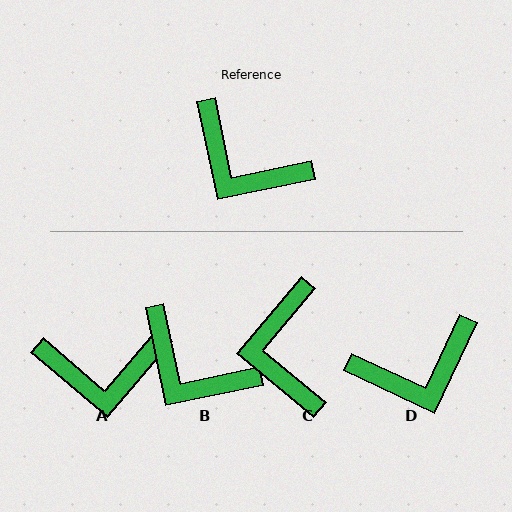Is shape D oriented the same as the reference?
No, it is off by about 53 degrees.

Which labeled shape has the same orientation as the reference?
B.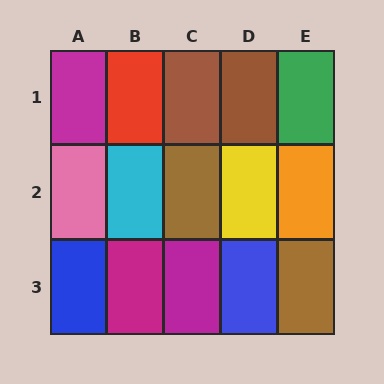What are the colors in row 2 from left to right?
Pink, cyan, brown, yellow, orange.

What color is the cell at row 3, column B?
Magenta.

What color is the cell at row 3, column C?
Magenta.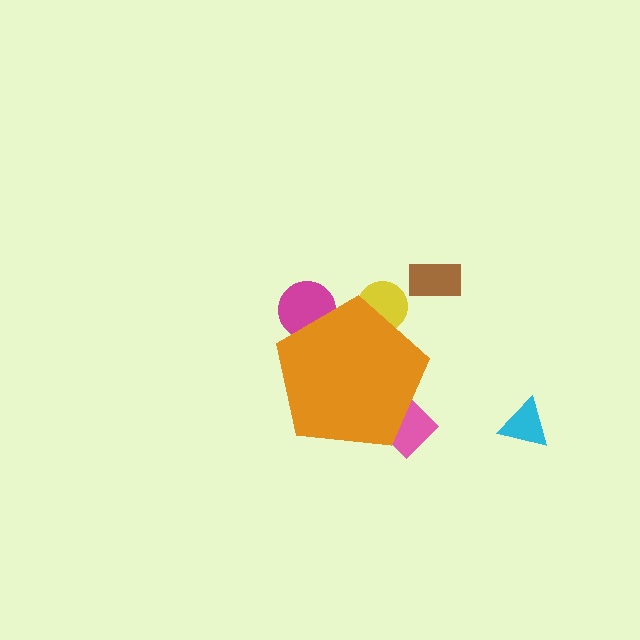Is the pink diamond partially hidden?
Yes, the pink diamond is partially hidden behind the orange pentagon.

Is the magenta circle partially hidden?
Yes, the magenta circle is partially hidden behind the orange pentagon.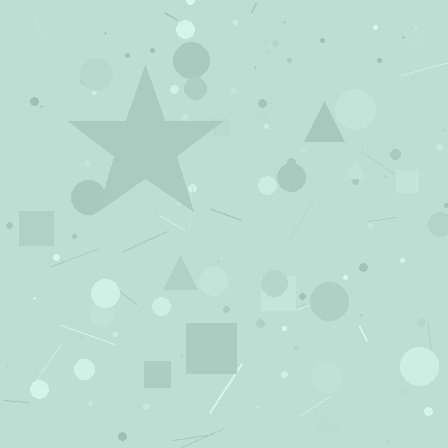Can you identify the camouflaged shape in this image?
The camouflaged shape is a star.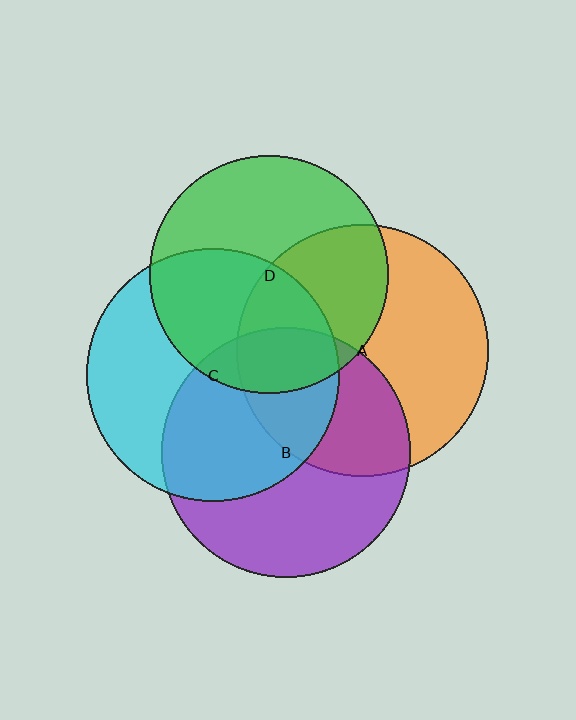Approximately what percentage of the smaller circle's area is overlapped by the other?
Approximately 40%.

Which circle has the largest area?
Circle C (cyan).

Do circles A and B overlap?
Yes.